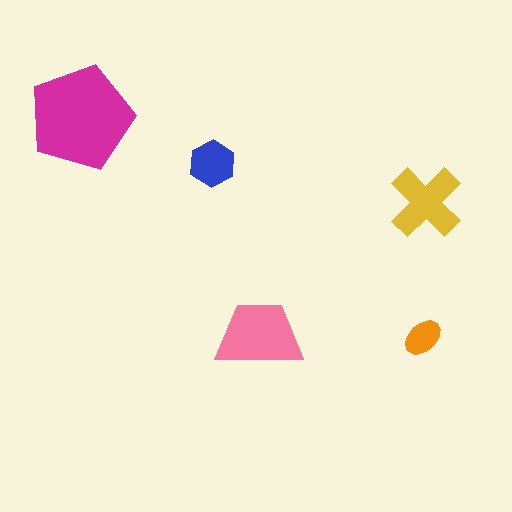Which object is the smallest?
The orange ellipse.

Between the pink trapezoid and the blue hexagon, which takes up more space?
The pink trapezoid.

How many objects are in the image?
There are 5 objects in the image.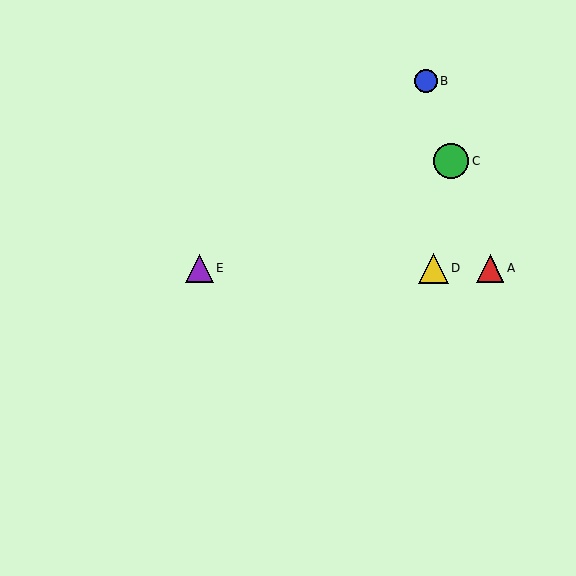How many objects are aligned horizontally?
3 objects (A, D, E) are aligned horizontally.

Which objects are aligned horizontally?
Objects A, D, E are aligned horizontally.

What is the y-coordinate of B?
Object B is at y≈81.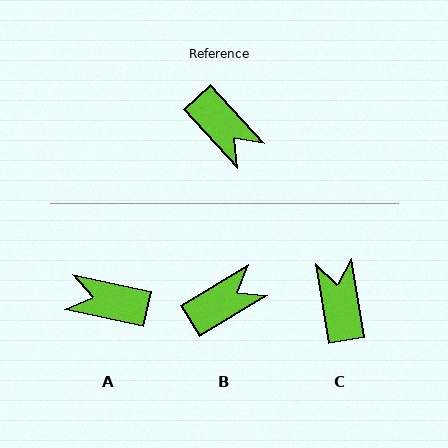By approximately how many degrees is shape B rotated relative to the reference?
Approximately 79 degrees counter-clockwise.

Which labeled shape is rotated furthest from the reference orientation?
C, about 147 degrees away.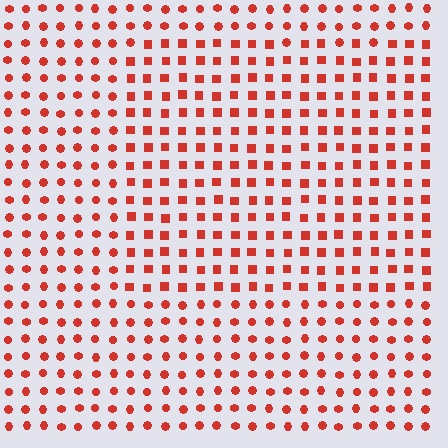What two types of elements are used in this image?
The image uses squares inside the rectangle region and circles outside it.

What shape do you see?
I see a rectangle.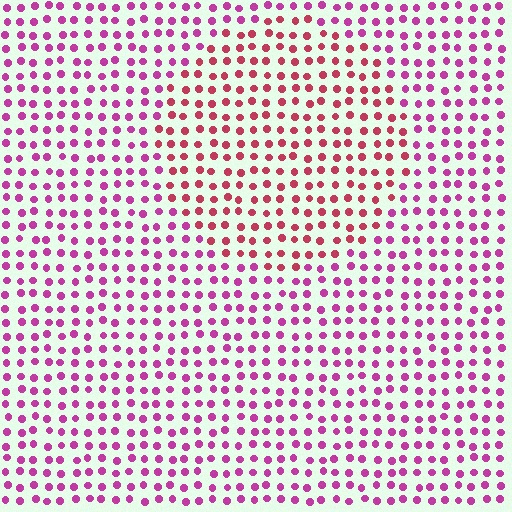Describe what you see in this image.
The image is filled with small magenta elements in a uniform arrangement. A circle-shaped region is visible where the elements are tinted to a slightly different hue, forming a subtle color boundary.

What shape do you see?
I see a circle.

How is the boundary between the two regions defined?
The boundary is defined purely by a slight shift in hue (about 32 degrees). Spacing, size, and orientation are identical on both sides.